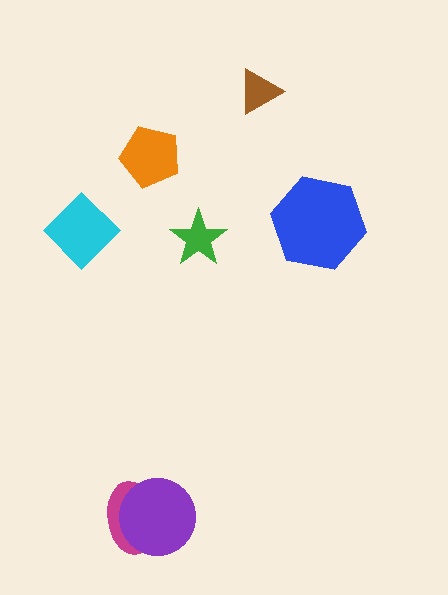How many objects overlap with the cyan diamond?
0 objects overlap with the cyan diamond.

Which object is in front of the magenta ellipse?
The purple circle is in front of the magenta ellipse.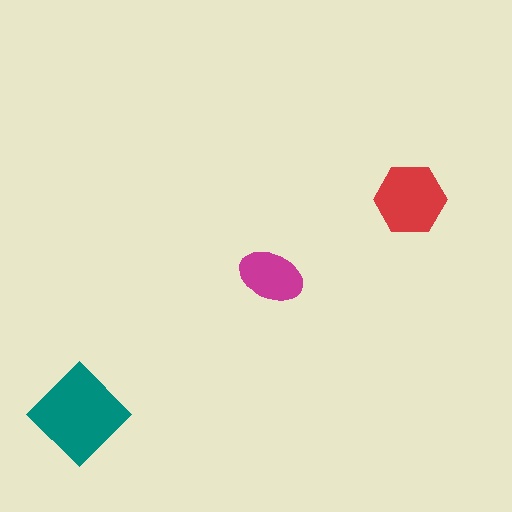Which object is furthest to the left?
The teal diamond is leftmost.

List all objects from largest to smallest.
The teal diamond, the red hexagon, the magenta ellipse.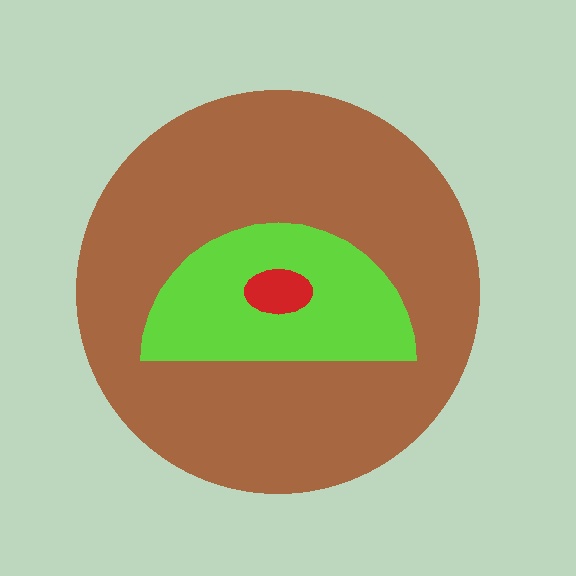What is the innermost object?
The red ellipse.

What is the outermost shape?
The brown circle.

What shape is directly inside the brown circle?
The lime semicircle.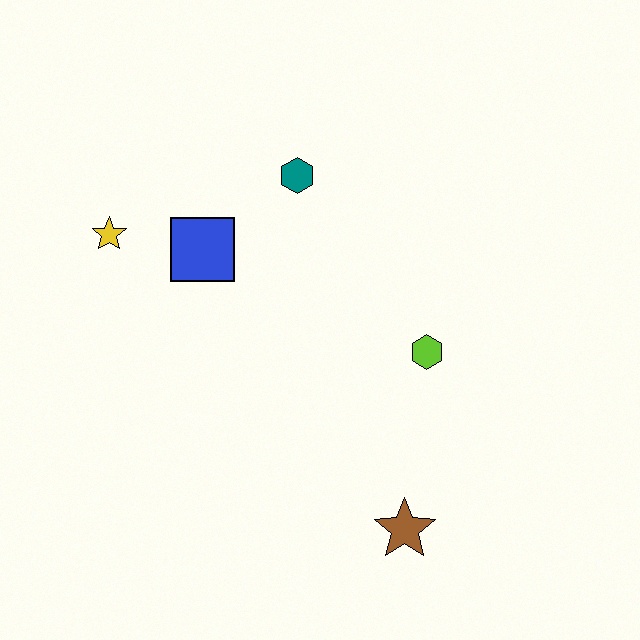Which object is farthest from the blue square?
The brown star is farthest from the blue square.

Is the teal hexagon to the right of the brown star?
No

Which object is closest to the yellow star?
The blue square is closest to the yellow star.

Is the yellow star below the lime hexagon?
No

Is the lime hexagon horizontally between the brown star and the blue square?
No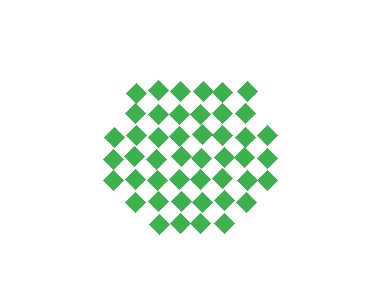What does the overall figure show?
The overall figure shows a circle.